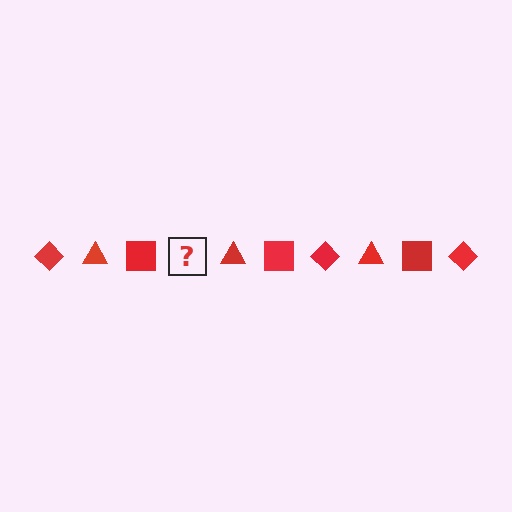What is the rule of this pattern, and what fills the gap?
The rule is that the pattern cycles through diamond, triangle, square shapes in red. The gap should be filled with a red diamond.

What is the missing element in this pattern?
The missing element is a red diamond.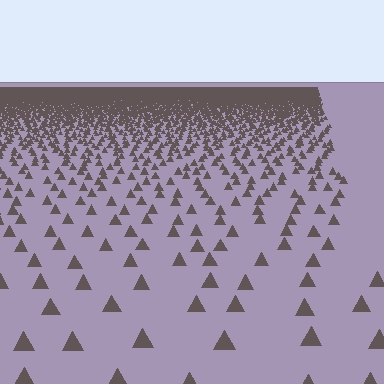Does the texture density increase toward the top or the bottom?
Density increases toward the top.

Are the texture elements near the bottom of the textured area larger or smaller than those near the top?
Larger. Near the bottom, elements are closer to the viewer and appear at a bigger on-screen size.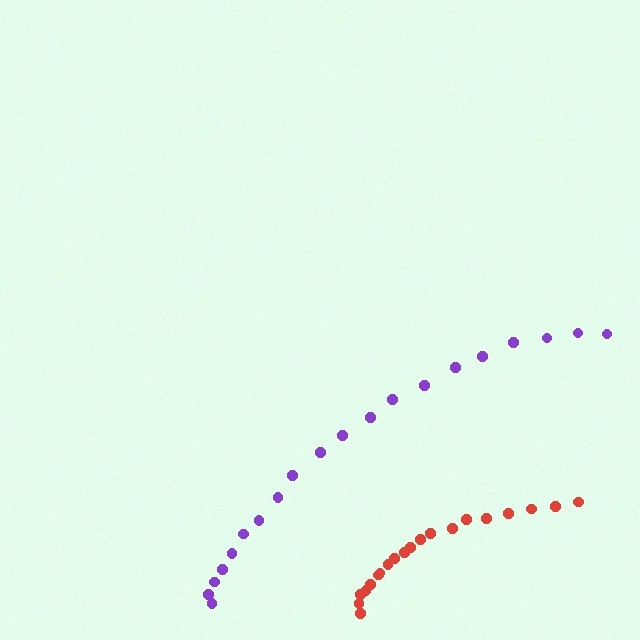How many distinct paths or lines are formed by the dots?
There are 2 distinct paths.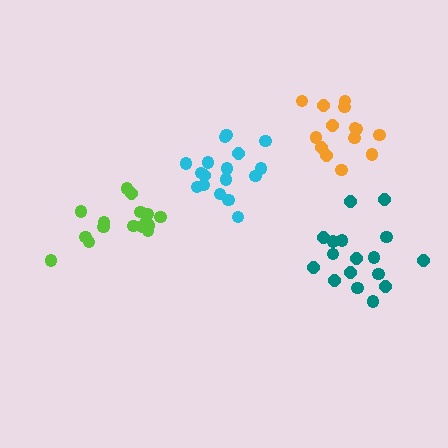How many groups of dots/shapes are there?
There are 4 groups.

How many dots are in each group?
Group 1: 14 dots, Group 2: 17 dots, Group 3: 16 dots, Group 4: 17 dots (64 total).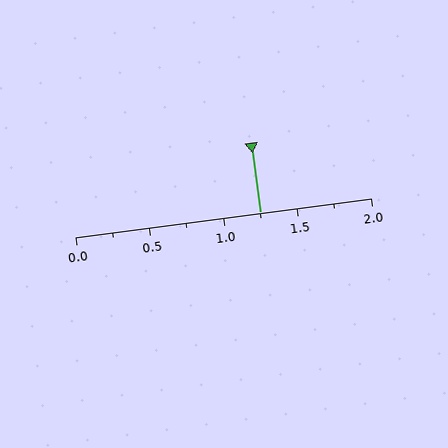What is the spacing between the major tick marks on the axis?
The major ticks are spaced 0.5 apart.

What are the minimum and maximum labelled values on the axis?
The axis runs from 0.0 to 2.0.